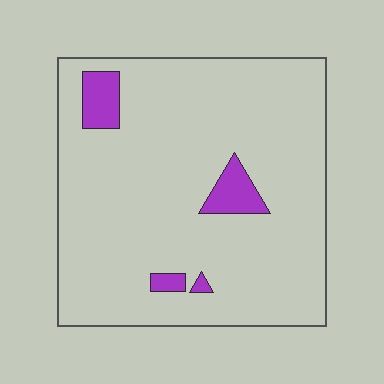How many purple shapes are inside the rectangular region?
4.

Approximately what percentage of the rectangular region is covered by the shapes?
Approximately 10%.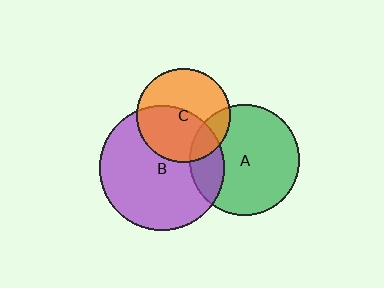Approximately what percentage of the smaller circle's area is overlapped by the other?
Approximately 20%.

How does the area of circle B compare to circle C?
Approximately 1.8 times.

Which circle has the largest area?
Circle B (purple).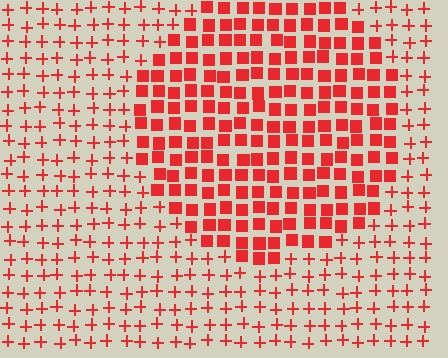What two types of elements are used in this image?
The image uses squares inside the circle region and plus signs outside it.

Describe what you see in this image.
The image is filled with small red elements arranged in a uniform grid. A circle-shaped region contains squares, while the surrounding area contains plus signs. The boundary is defined purely by the change in element shape.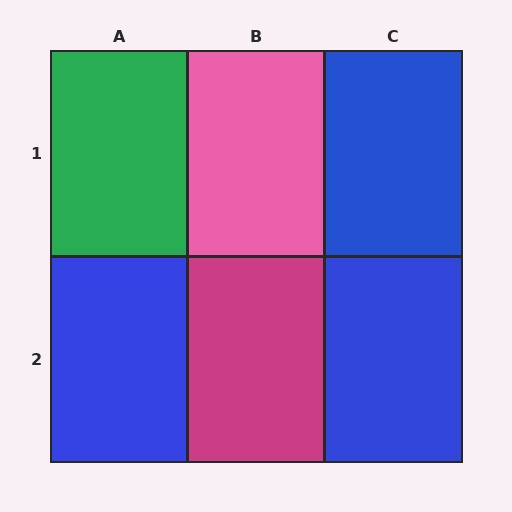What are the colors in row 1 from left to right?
Green, pink, blue.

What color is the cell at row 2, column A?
Blue.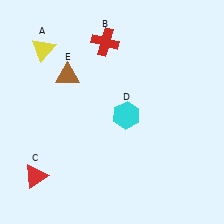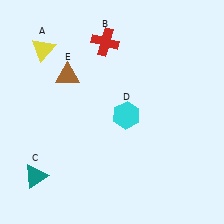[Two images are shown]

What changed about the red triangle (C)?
In Image 1, C is red. In Image 2, it changed to teal.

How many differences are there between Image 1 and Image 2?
There is 1 difference between the two images.